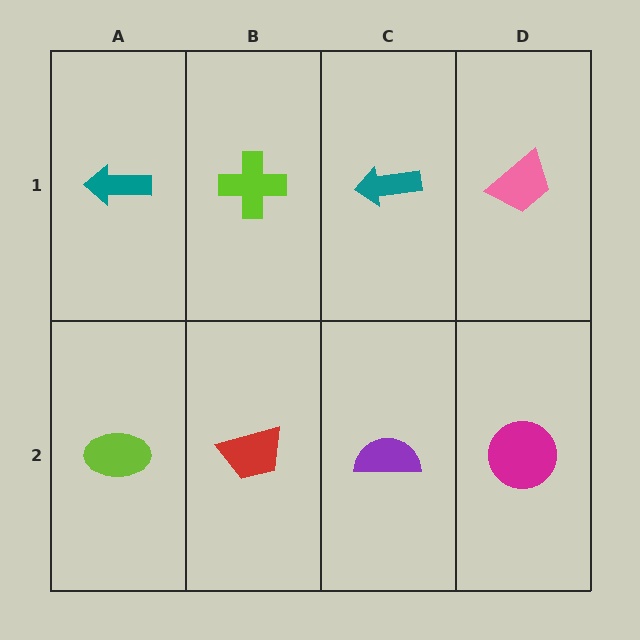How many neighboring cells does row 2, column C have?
3.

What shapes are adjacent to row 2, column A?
A teal arrow (row 1, column A), a red trapezoid (row 2, column B).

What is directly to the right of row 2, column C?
A magenta circle.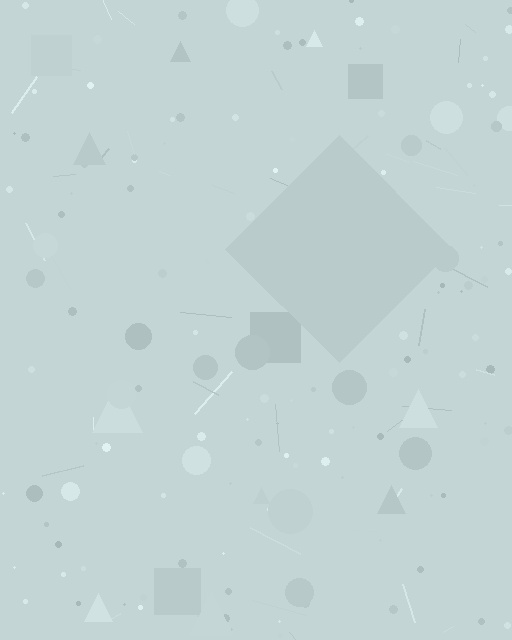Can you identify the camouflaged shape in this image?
The camouflaged shape is a diamond.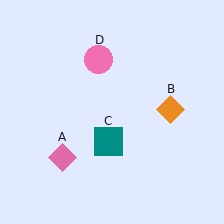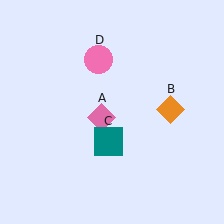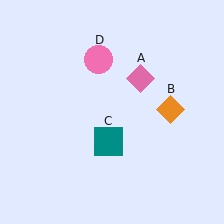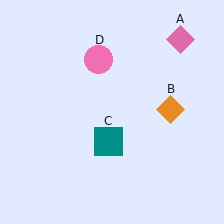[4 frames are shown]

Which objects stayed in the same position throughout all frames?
Orange diamond (object B) and teal square (object C) and pink circle (object D) remained stationary.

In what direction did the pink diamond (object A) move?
The pink diamond (object A) moved up and to the right.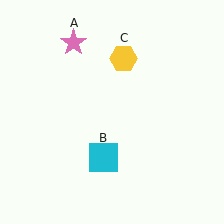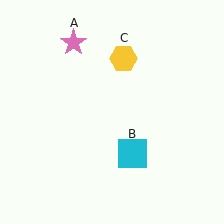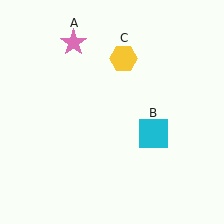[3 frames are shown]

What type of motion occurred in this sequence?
The cyan square (object B) rotated counterclockwise around the center of the scene.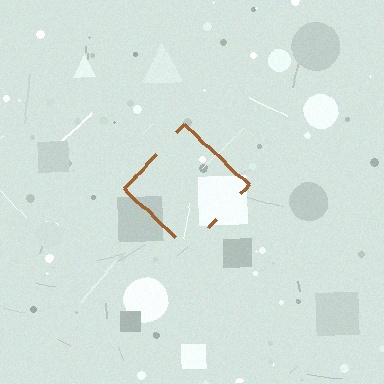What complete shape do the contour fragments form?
The contour fragments form a diamond.